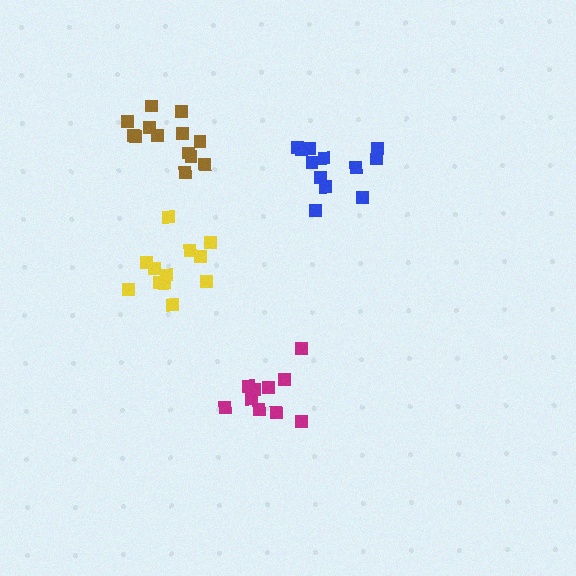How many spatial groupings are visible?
There are 4 spatial groupings.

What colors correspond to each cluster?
The clusters are colored: yellow, blue, brown, magenta.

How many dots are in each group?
Group 1: 12 dots, Group 2: 12 dots, Group 3: 13 dots, Group 4: 10 dots (47 total).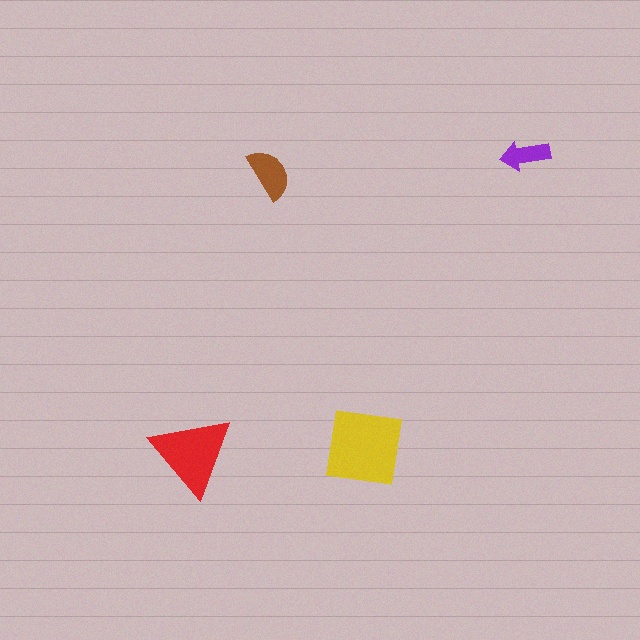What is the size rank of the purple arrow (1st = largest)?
4th.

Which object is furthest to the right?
The purple arrow is rightmost.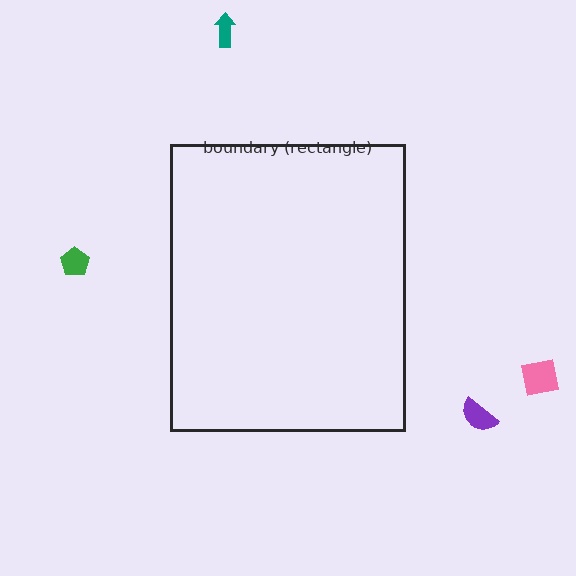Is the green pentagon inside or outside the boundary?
Outside.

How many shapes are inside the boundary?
0 inside, 4 outside.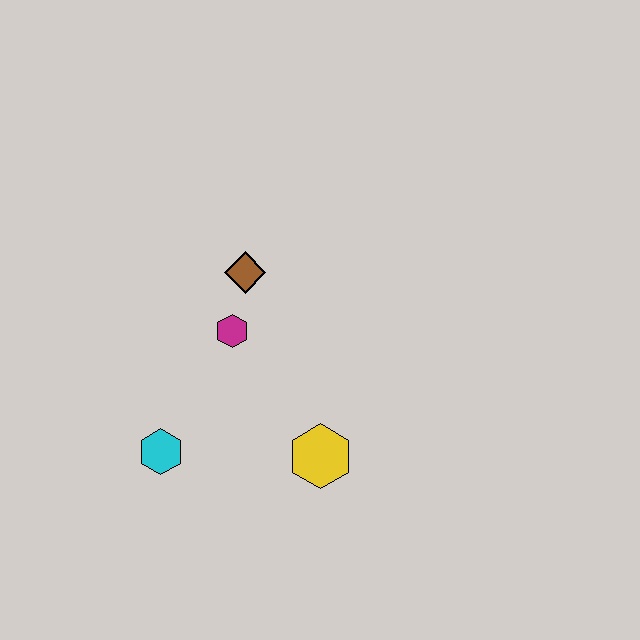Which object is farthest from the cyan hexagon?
The brown diamond is farthest from the cyan hexagon.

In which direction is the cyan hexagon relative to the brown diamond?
The cyan hexagon is below the brown diamond.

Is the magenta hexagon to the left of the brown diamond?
Yes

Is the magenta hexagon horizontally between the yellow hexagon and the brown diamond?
No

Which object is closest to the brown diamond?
The magenta hexagon is closest to the brown diamond.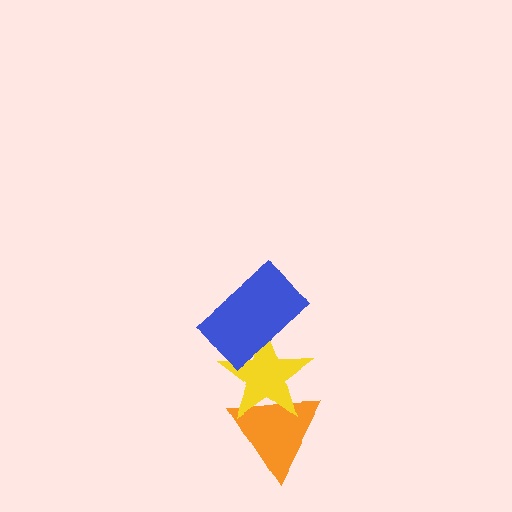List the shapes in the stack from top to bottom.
From top to bottom: the blue rectangle, the yellow star, the orange triangle.